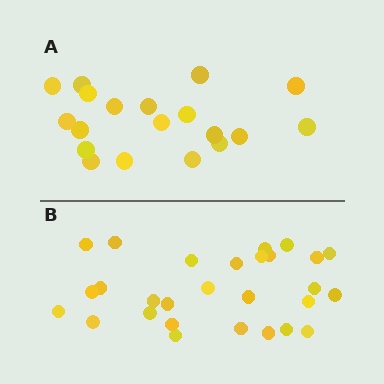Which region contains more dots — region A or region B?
Region B (the bottom region) has more dots.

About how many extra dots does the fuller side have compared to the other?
Region B has roughly 8 or so more dots than region A.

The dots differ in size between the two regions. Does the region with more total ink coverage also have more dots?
No. Region A has more total ink coverage because its dots are larger, but region B actually contains more individual dots. Total area can be misleading — the number of items is what matters here.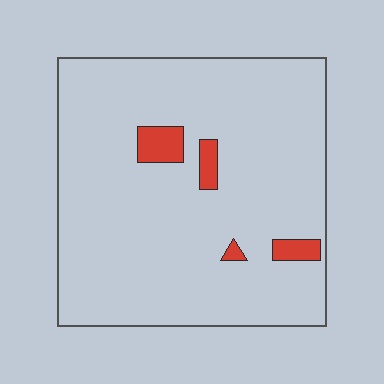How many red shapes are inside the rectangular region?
4.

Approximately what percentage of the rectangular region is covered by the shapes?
Approximately 5%.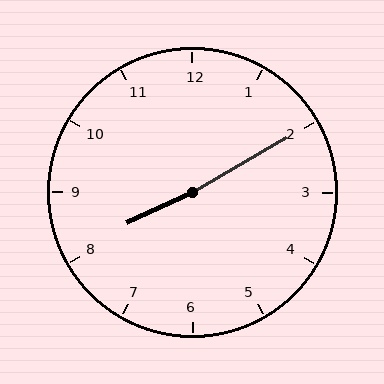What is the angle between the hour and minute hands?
Approximately 175 degrees.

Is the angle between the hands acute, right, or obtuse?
It is obtuse.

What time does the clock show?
8:10.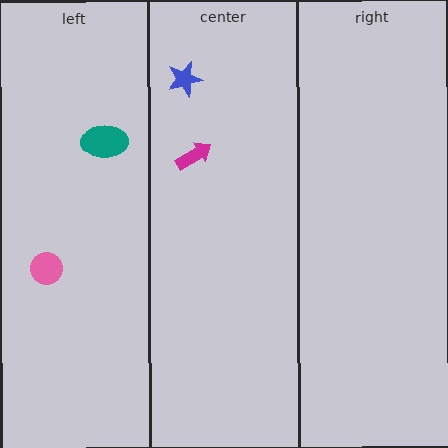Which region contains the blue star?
The center region.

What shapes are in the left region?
The teal ellipse, the pink circle.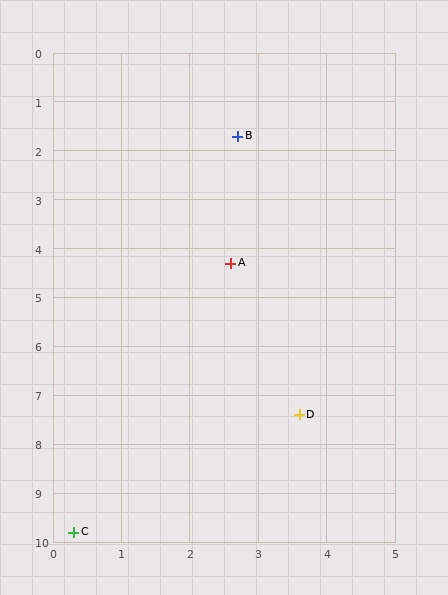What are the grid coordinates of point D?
Point D is at approximately (3.6, 7.4).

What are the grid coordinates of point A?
Point A is at approximately (2.6, 4.3).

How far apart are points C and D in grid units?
Points C and D are about 4.1 grid units apart.